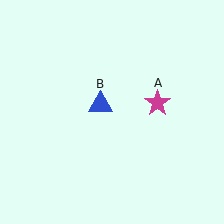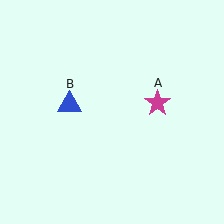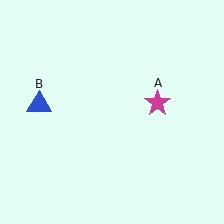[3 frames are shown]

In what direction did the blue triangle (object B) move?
The blue triangle (object B) moved left.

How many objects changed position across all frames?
1 object changed position: blue triangle (object B).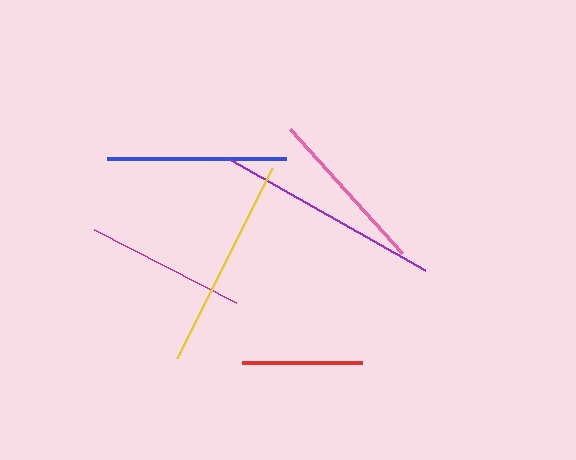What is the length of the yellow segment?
The yellow segment is approximately 212 pixels long.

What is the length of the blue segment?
The blue segment is approximately 180 pixels long.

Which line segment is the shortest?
The red line is the shortest at approximately 120 pixels.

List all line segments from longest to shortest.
From longest to shortest: purple, yellow, blue, pink, magenta, red.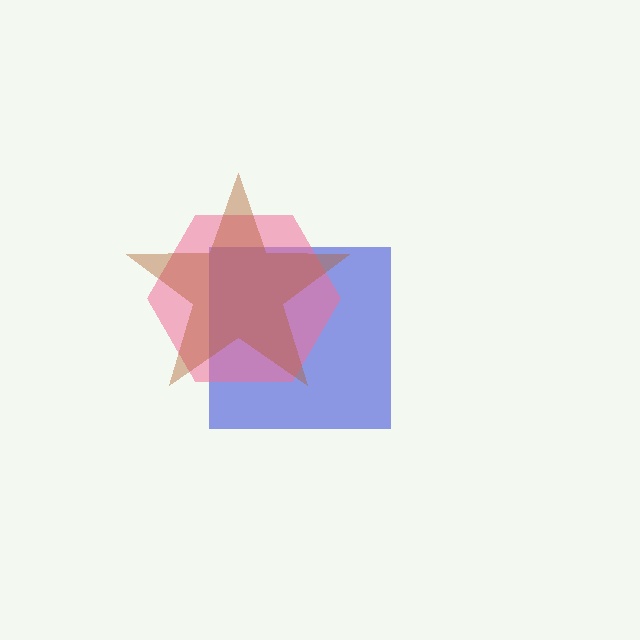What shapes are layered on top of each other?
The layered shapes are: a blue square, a pink hexagon, a brown star.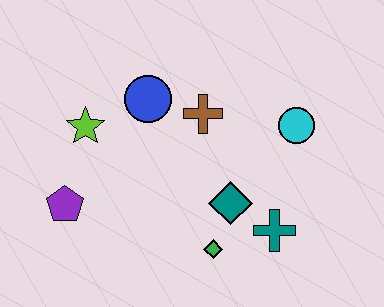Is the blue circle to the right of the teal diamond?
No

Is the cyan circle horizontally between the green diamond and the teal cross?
No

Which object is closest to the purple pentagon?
The lime star is closest to the purple pentagon.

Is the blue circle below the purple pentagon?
No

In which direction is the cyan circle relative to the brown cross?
The cyan circle is to the right of the brown cross.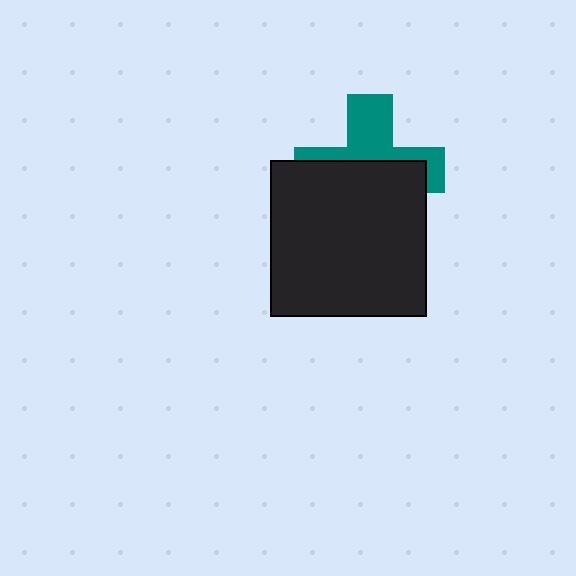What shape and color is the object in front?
The object in front is a black square.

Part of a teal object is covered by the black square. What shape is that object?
It is a cross.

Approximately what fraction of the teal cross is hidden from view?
Roughly 59% of the teal cross is hidden behind the black square.